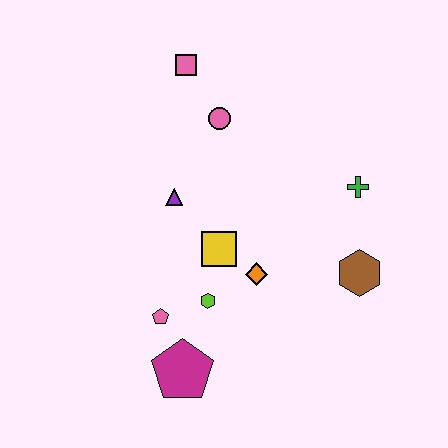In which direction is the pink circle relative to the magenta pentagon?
The pink circle is above the magenta pentagon.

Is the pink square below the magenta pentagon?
No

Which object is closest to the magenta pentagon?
The pink pentagon is closest to the magenta pentagon.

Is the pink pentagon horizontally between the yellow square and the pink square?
No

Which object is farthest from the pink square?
The magenta pentagon is farthest from the pink square.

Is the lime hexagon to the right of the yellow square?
No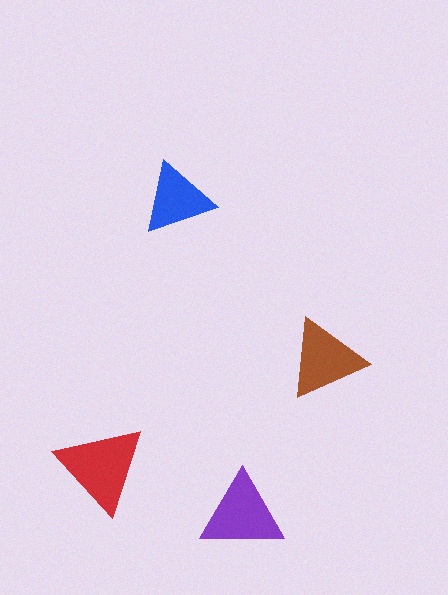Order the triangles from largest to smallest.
the red one, the purple one, the brown one, the blue one.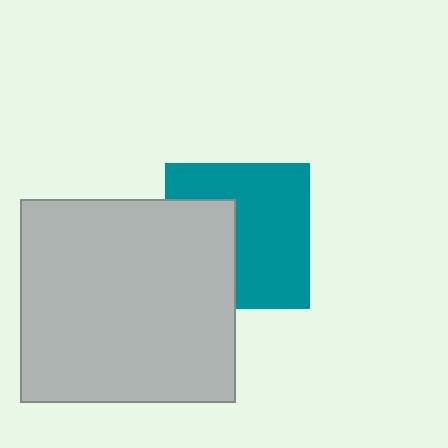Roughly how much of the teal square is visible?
About half of it is visible (roughly 63%).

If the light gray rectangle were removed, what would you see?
You would see the complete teal square.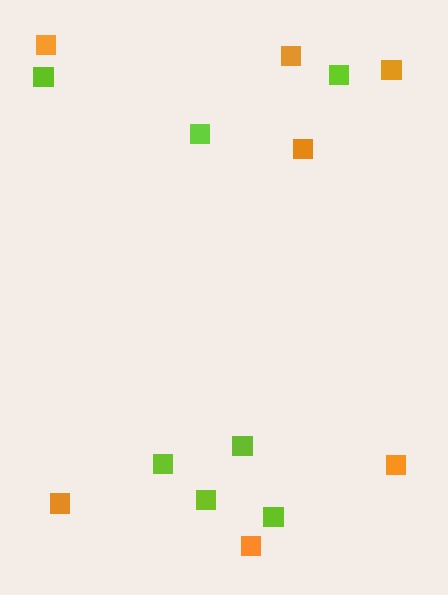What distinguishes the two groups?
There are 2 groups: one group of orange squares (7) and one group of lime squares (7).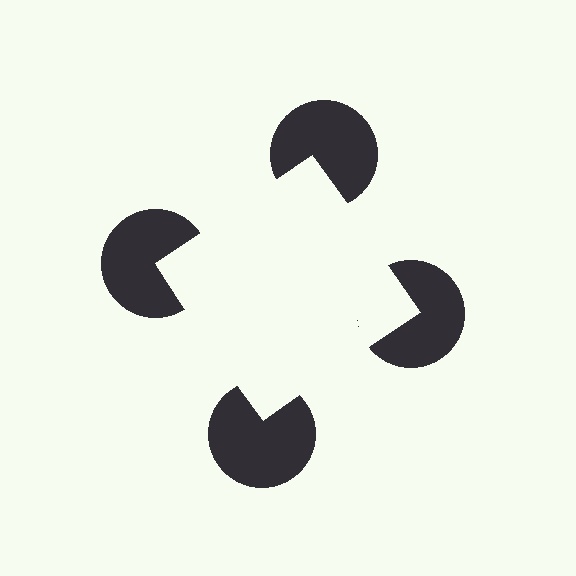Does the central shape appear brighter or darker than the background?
It typically appears slightly brighter than the background, even though no actual brightness change is drawn.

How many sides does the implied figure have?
4 sides.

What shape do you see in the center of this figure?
An illusory square — its edges are inferred from the aligned wedge cuts in the pac-man discs, not physically drawn.